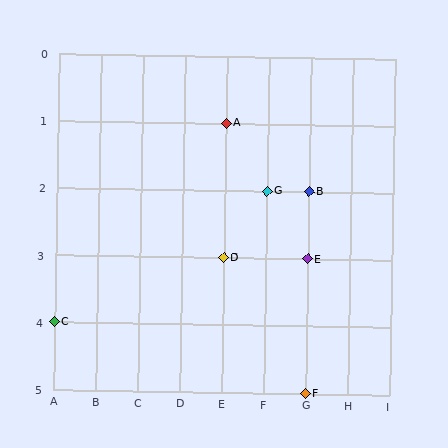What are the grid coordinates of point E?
Point E is at grid coordinates (G, 3).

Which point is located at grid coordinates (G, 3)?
Point E is at (G, 3).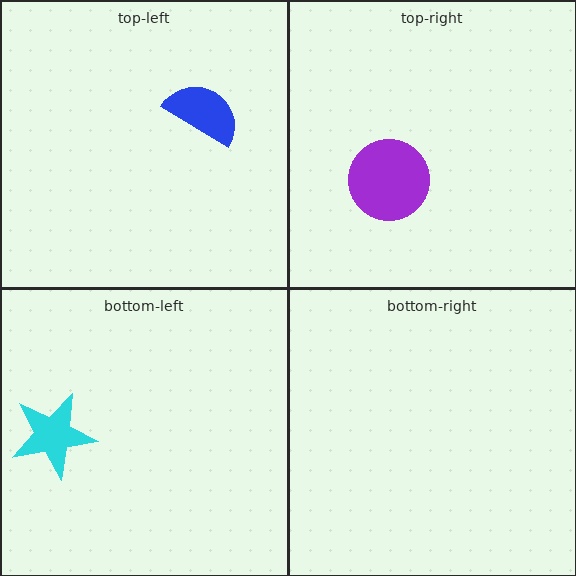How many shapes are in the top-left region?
1.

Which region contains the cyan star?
The bottom-left region.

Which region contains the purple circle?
The top-right region.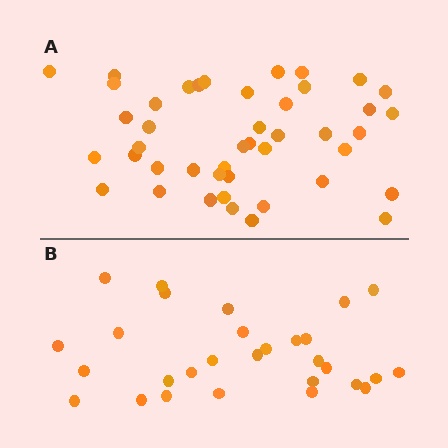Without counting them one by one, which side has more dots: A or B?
Region A (the top region) has more dots.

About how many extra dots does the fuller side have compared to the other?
Region A has approximately 15 more dots than region B.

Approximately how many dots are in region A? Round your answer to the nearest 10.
About 40 dots. (The exact count is 44, which rounds to 40.)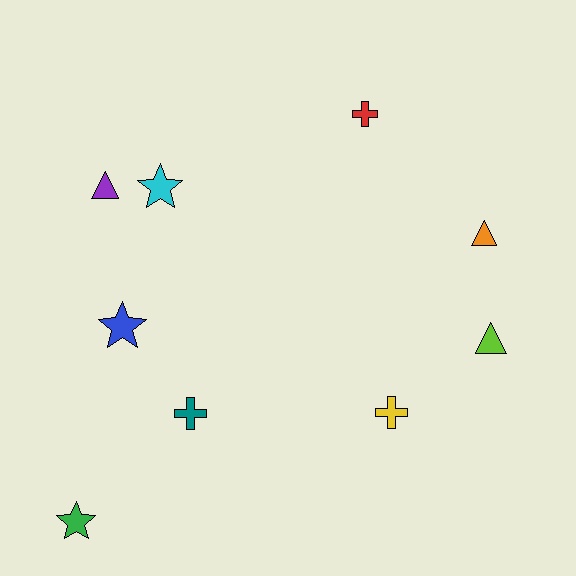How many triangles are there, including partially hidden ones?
There are 3 triangles.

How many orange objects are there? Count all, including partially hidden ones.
There is 1 orange object.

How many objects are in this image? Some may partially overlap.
There are 9 objects.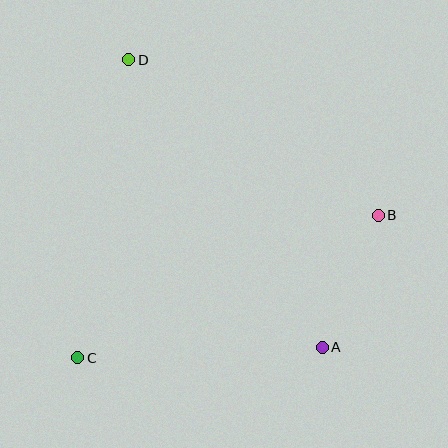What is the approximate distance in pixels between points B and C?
The distance between B and C is approximately 332 pixels.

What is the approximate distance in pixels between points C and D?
The distance between C and D is approximately 302 pixels.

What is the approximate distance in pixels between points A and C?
The distance between A and C is approximately 245 pixels.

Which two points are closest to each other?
Points A and B are closest to each other.